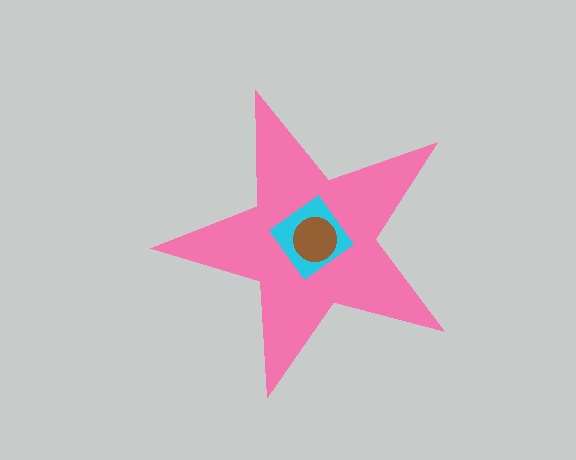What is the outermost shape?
The pink star.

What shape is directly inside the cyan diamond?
The brown circle.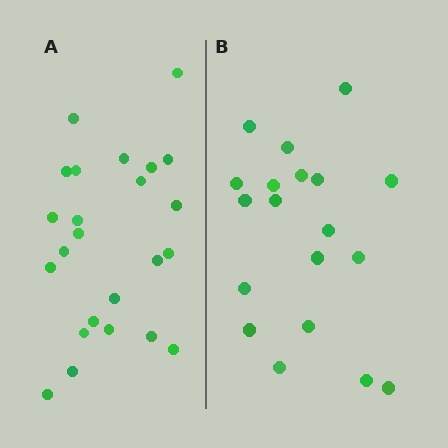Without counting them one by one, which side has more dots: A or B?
Region A (the left region) has more dots.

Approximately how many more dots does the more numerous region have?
Region A has about 5 more dots than region B.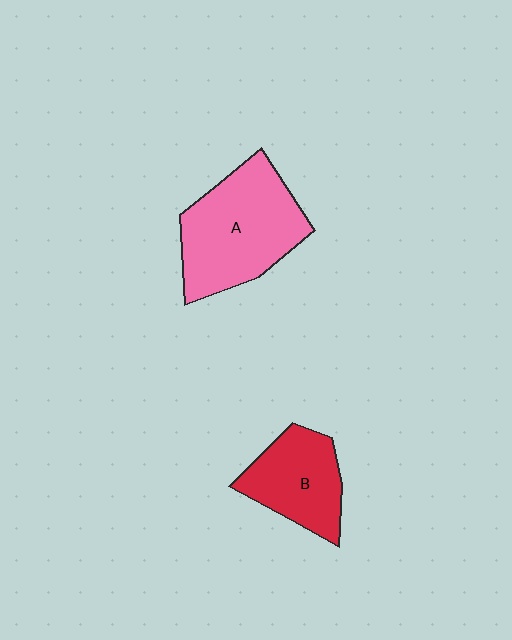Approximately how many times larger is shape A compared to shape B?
Approximately 1.5 times.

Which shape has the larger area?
Shape A (pink).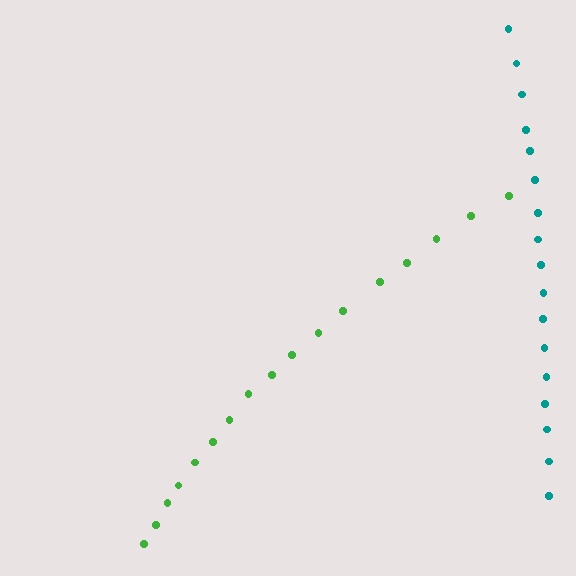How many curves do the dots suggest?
There are 2 distinct paths.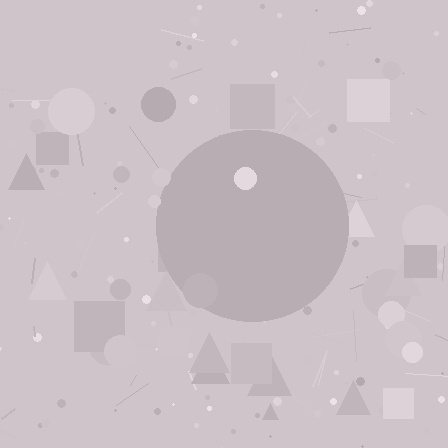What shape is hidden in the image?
A circle is hidden in the image.